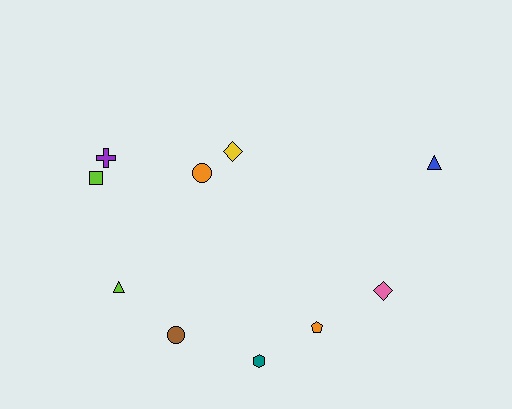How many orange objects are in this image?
There are 2 orange objects.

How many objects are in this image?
There are 10 objects.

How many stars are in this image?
There are no stars.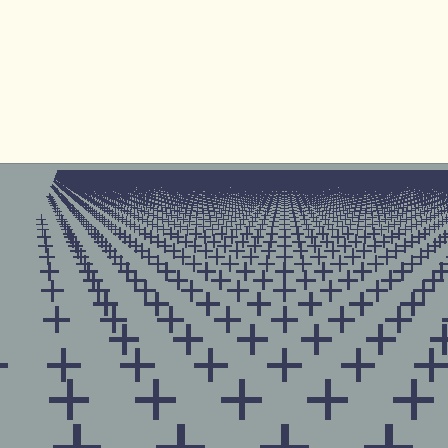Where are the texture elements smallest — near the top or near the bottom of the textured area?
Near the top.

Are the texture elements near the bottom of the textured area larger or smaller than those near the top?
Larger. Near the bottom, elements are closer to the viewer and appear at a bigger on-screen size.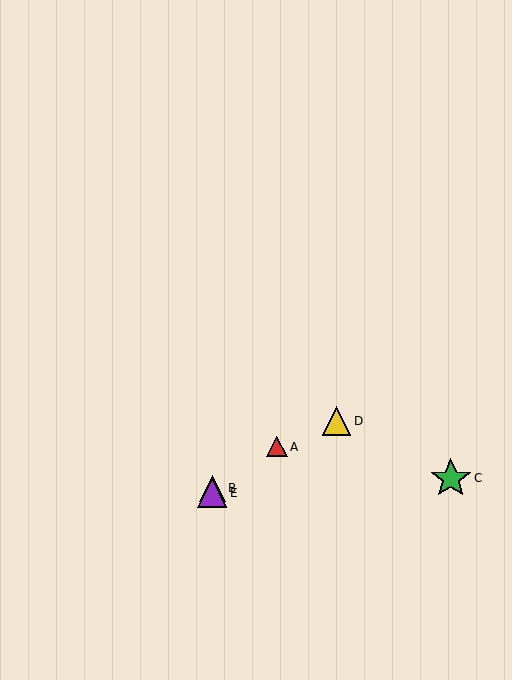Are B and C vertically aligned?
No, B is at x≈212 and C is at x≈451.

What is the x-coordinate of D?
Object D is at x≈337.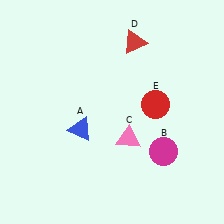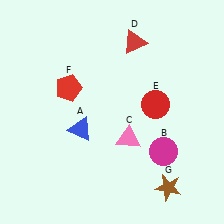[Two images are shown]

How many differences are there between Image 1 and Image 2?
There are 2 differences between the two images.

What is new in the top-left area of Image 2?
A red pentagon (F) was added in the top-left area of Image 2.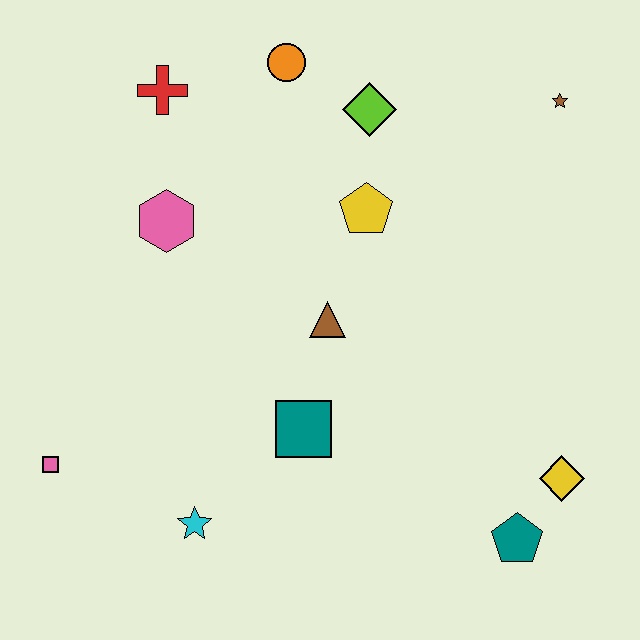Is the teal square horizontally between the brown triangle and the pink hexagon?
Yes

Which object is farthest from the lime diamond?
The pink square is farthest from the lime diamond.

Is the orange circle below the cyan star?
No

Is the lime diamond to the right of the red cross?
Yes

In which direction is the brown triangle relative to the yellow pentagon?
The brown triangle is below the yellow pentagon.